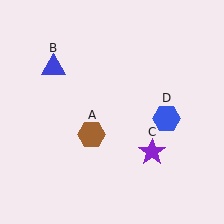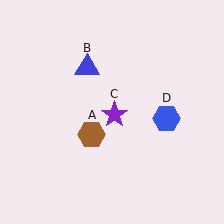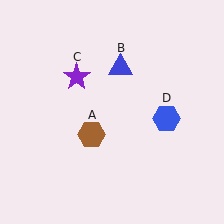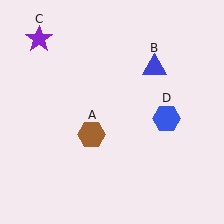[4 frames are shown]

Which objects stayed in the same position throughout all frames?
Brown hexagon (object A) and blue hexagon (object D) remained stationary.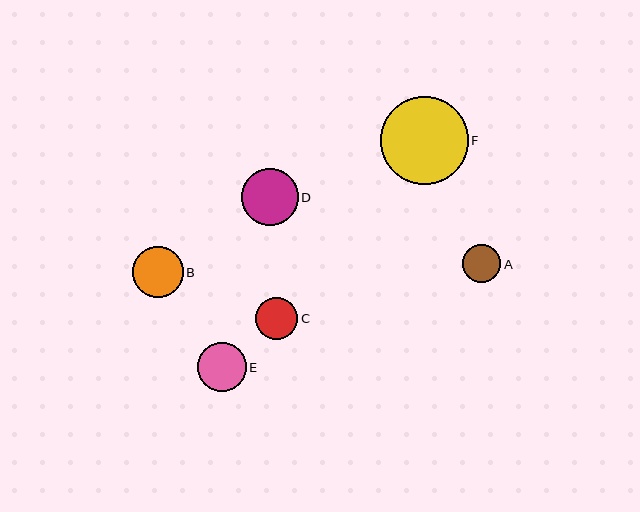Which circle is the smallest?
Circle A is the smallest with a size of approximately 39 pixels.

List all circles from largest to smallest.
From largest to smallest: F, D, B, E, C, A.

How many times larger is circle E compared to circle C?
Circle E is approximately 1.1 times the size of circle C.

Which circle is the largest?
Circle F is the largest with a size of approximately 88 pixels.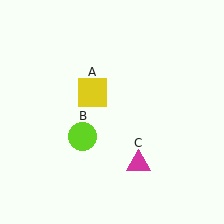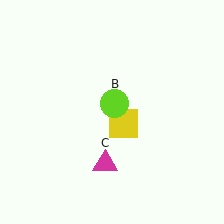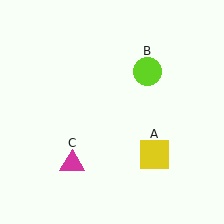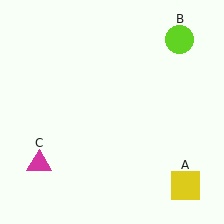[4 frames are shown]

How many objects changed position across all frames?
3 objects changed position: yellow square (object A), lime circle (object B), magenta triangle (object C).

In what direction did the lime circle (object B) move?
The lime circle (object B) moved up and to the right.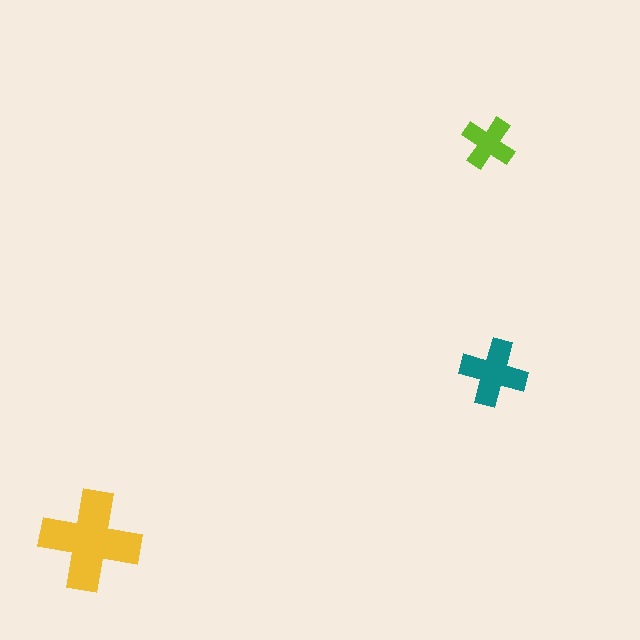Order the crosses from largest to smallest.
the yellow one, the teal one, the lime one.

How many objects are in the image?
There are 3 objects in the image.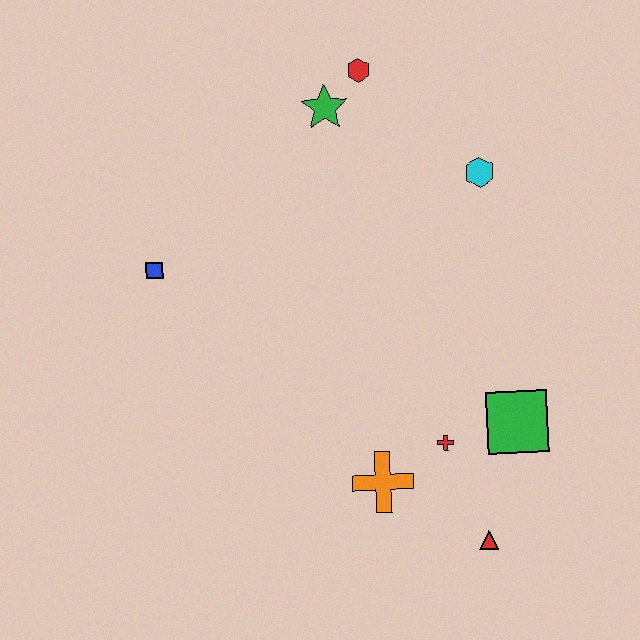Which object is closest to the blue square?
The green star is closest to the blue square.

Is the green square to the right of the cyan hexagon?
Yes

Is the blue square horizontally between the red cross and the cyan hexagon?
No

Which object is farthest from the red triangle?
The red hexagon is farthest from the red triangle.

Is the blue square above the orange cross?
Yes